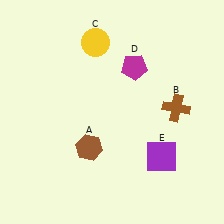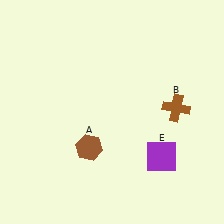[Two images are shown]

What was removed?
The magenta pentagon (D), the yellow circle (C) were removed in Image 2.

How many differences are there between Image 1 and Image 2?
There are 2 differences between the two images.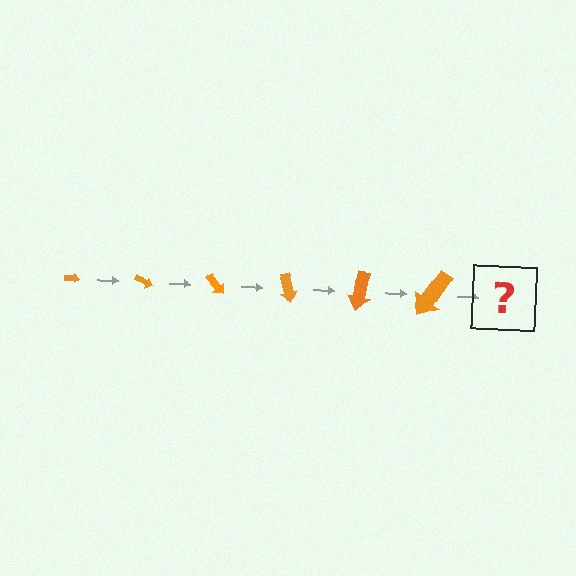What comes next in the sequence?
The next element should be an arrow, larger than the previous one and rotated 150 degrees from the start.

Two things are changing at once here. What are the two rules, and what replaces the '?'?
The two rules are that the arrow grows larger each step and it rotates 25 degrees each step. The '?' should be an arrow, larger than the previous one and rotated 150 degrees from the start.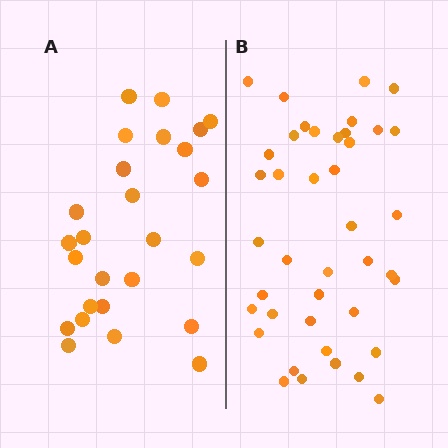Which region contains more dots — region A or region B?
Region B (the right region) has more dots.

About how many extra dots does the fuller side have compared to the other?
Region B has approximately 15 more dots than region A.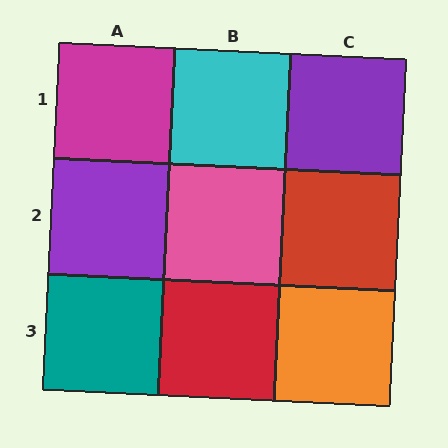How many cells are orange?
1 cell is orange.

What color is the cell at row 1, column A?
Magenta.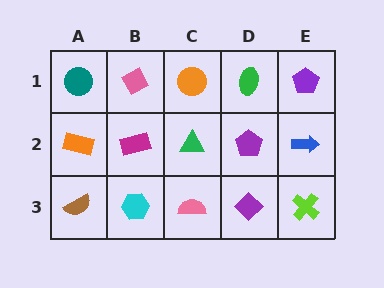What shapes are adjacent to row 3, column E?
A blue arrow (row 2, column E), a purple diamond (row 3, column D).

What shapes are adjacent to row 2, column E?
A purple pentagon (row 1, column E), a lime cross (row 3, column E), a purple pentagon (row 2, column D).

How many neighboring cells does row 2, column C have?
4.